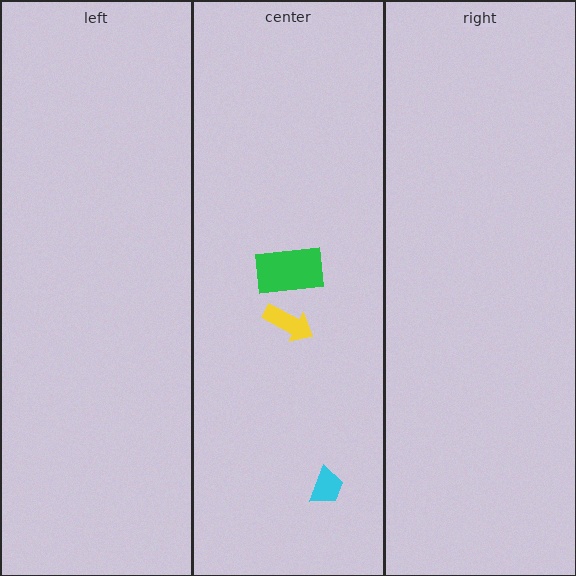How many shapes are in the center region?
3.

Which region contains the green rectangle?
The center region.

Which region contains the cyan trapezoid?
The center region.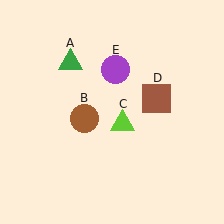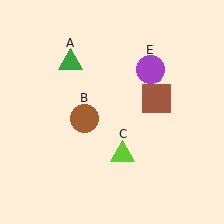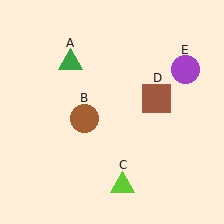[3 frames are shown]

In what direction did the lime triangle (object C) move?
The lime triangle (object C) moved down.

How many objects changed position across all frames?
2 objects changed position: lime triangle (object C), purple circle (object E).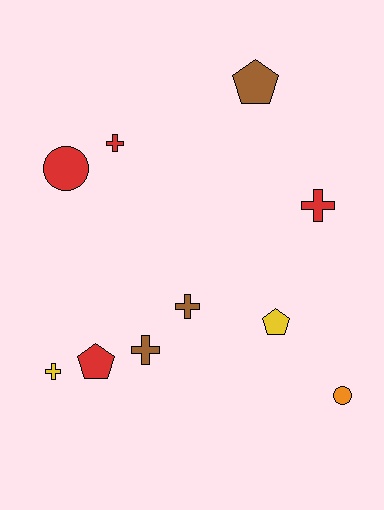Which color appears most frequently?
Red, with 4 objects.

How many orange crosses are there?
There are no orange crosses.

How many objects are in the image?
There are 10 objects.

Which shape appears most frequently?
Cross, with 5 objects.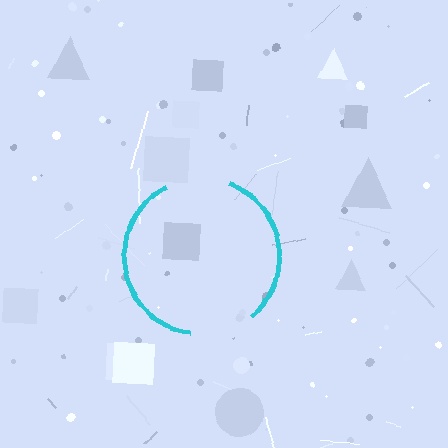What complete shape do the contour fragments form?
The contour fragments form a circle.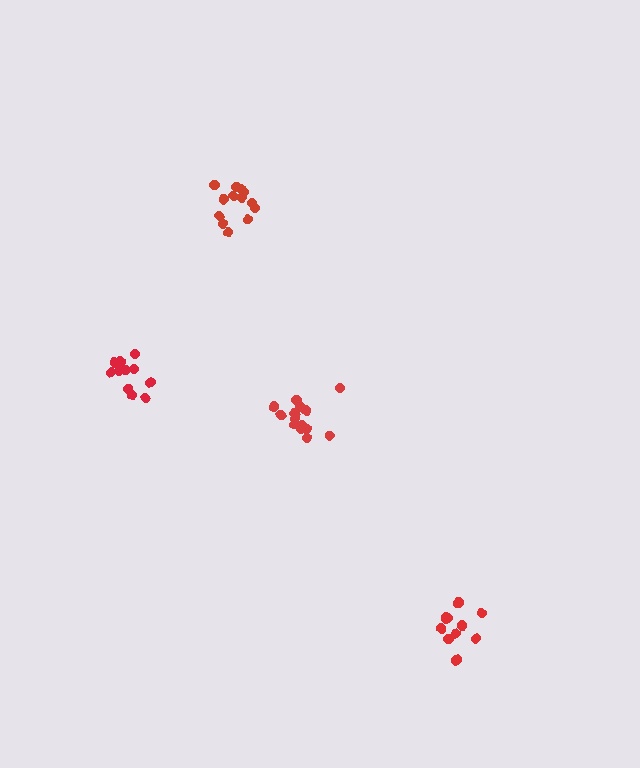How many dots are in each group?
Group 1: 13 dots, Group 2: 11 dots, Group 3: 14 dots, Group 4: 12 dots (50 total).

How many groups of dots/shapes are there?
There are 4 groups.